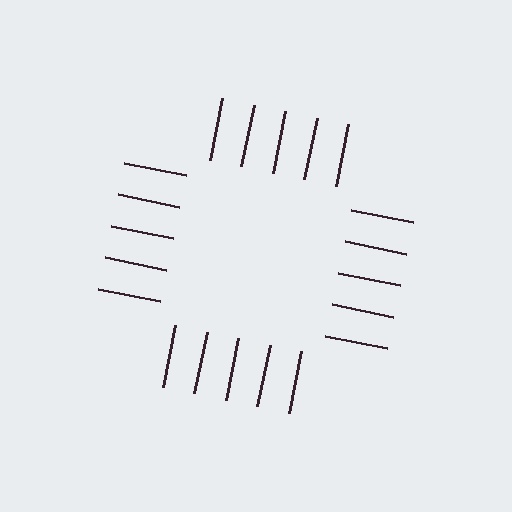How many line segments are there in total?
20 — 5 along each of the 4 edges.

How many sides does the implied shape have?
4 sides — the line-ends trace a square.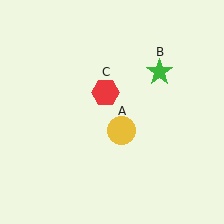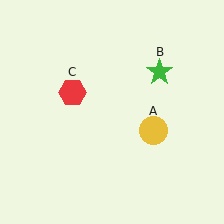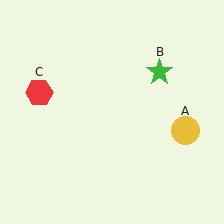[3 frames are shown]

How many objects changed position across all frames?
2 objects changed position: yellow circle (object A), red hexagon (object C).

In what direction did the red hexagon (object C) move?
The red hexagon (object C) moved left.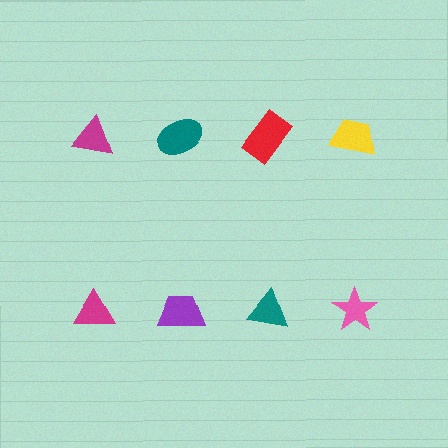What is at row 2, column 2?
A purple trapezoid.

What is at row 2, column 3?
A teal triangle.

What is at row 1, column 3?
A red rectangle.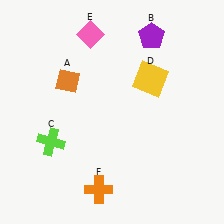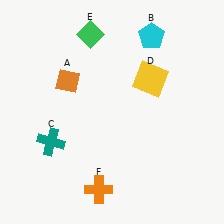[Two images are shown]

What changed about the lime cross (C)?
In Image 1, C is lime. In Image 2, it changed to teal.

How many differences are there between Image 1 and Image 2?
There are 3 differences between the two images.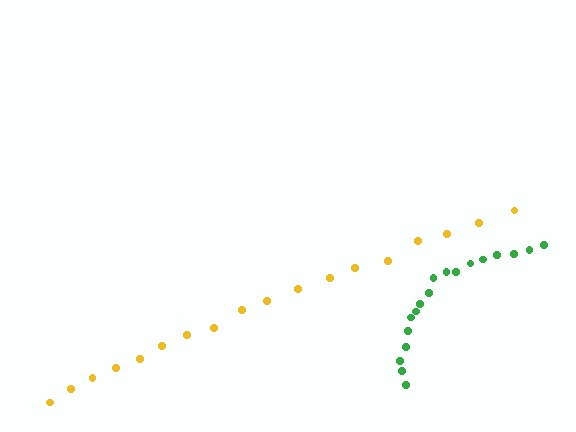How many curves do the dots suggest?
There are 2 distinct paths.